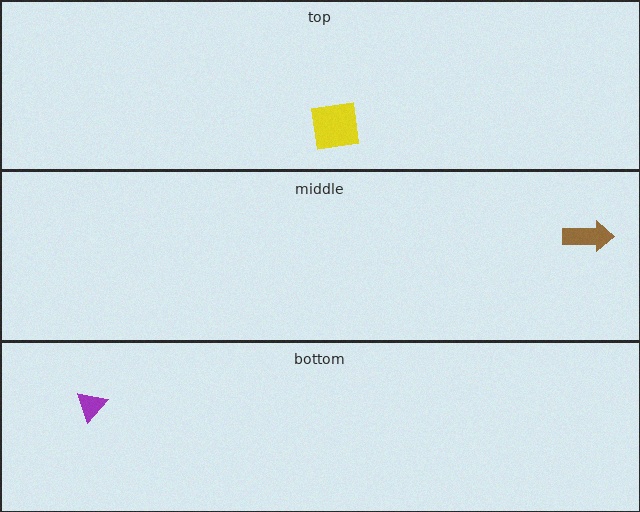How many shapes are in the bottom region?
1.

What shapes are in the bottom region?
The purple triangle.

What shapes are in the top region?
The yellow square.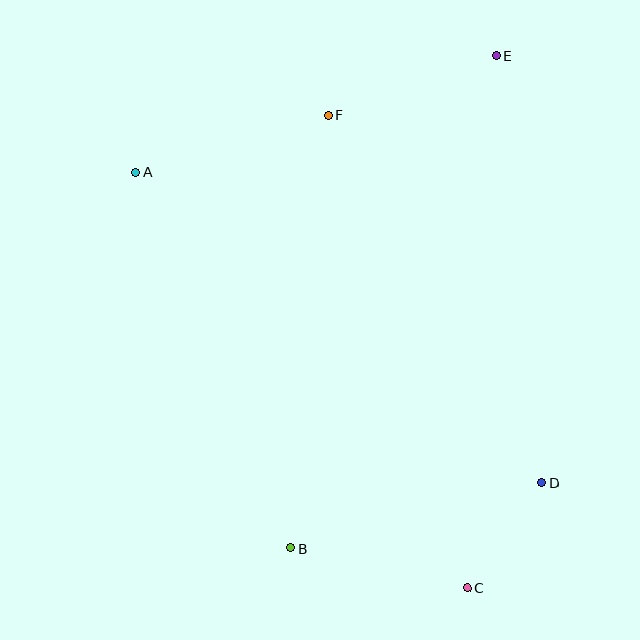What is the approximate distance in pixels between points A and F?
The distance between A and F is approximately 200 pixels.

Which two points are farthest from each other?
Points B and E are farthest from each other.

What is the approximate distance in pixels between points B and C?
The distance between B and C is approximately 181 pixels.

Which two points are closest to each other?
Points C and D are closest to each other.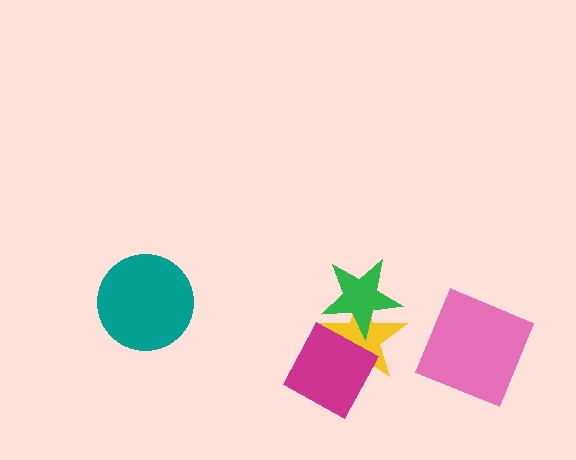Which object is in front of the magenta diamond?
The green star is in front of the magenta diamond.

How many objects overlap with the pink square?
0 objects overlap with the pink square.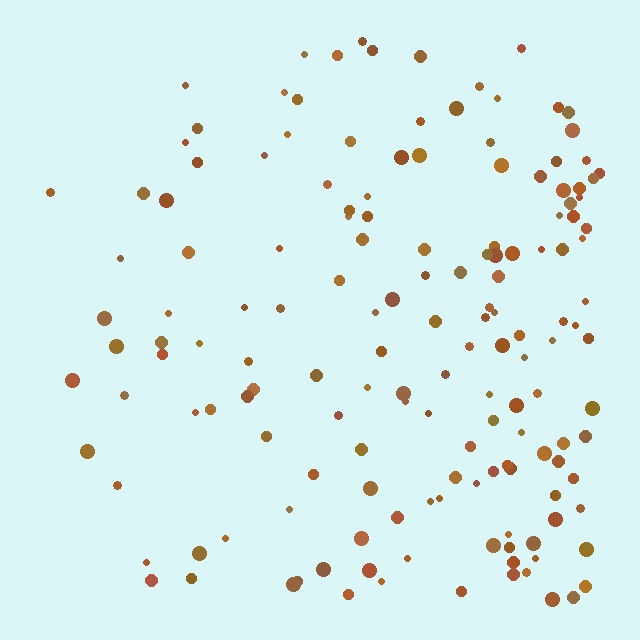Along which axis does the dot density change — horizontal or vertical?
Horizontal.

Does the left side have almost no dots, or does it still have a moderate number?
Still a moderate number, just noticeably fewer than the right.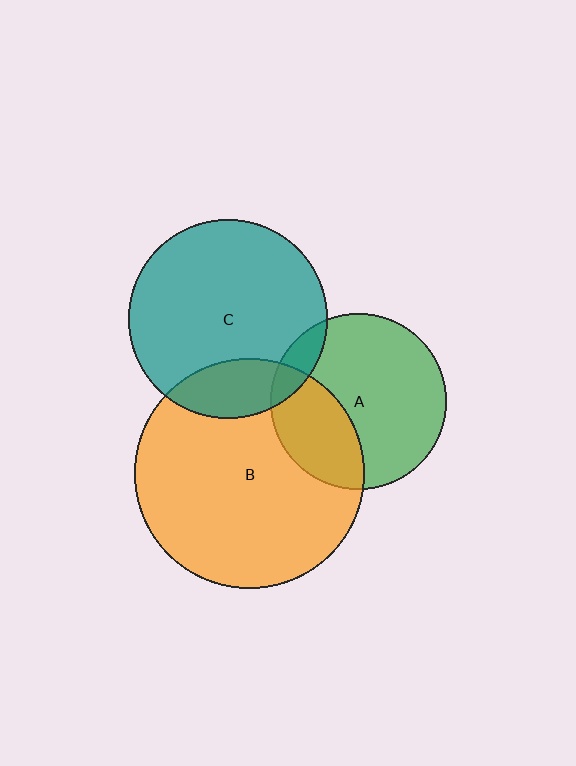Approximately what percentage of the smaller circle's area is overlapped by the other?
Approximately 30%.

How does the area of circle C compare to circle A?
Approximately 1.3 times.